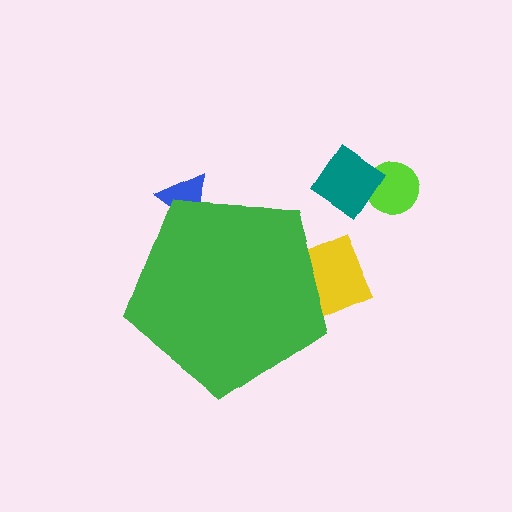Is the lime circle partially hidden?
No, the lime circle is fully visible.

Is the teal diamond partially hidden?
No, the teal diamond is fully visible.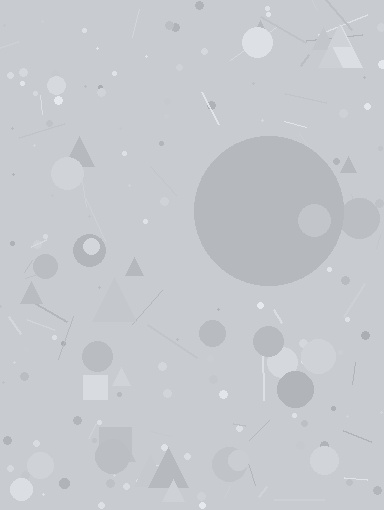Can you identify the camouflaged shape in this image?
The camouflaged shape is a circle.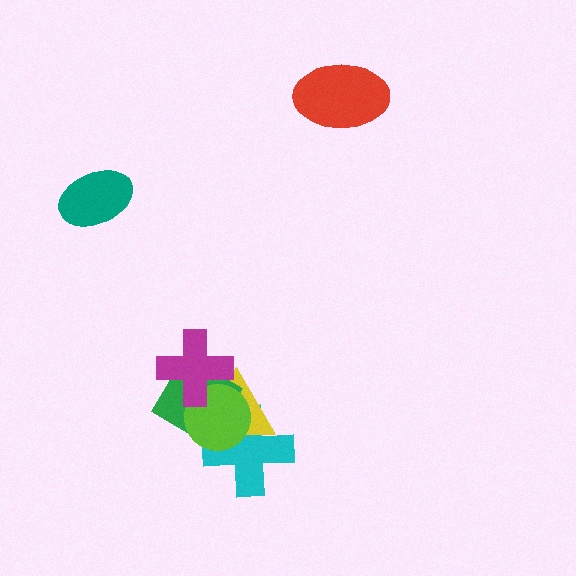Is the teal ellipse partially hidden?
No, no other shape covers it.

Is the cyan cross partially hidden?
Yes, it is partially covered by another shape.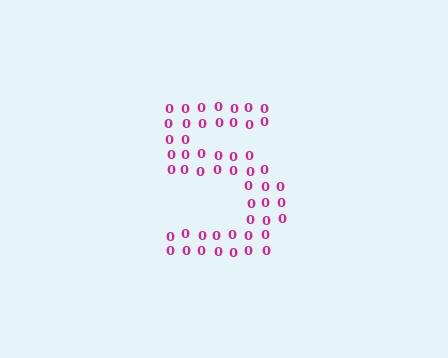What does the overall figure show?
The overall figure shows the digit 5.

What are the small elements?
The small elements are digit 0's.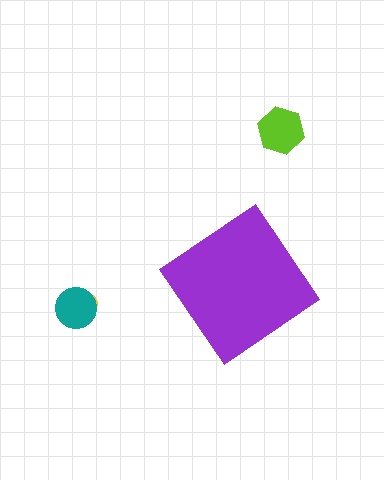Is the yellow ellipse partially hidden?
No, the yellow ellipse is fully visible.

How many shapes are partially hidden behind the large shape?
0 shapes are partially hidden.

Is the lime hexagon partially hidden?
No, the lime hexagon is fully visible.